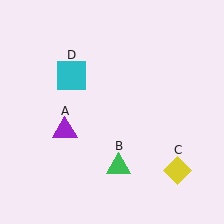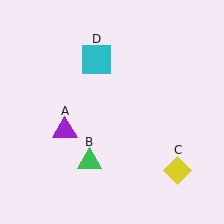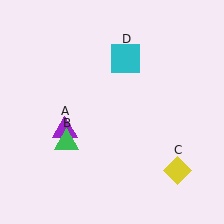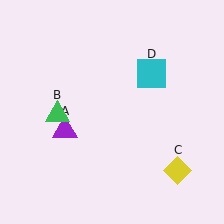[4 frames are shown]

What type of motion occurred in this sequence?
The green triangle (object B), cyan square (object D) rotated clockwise around the center of the scene.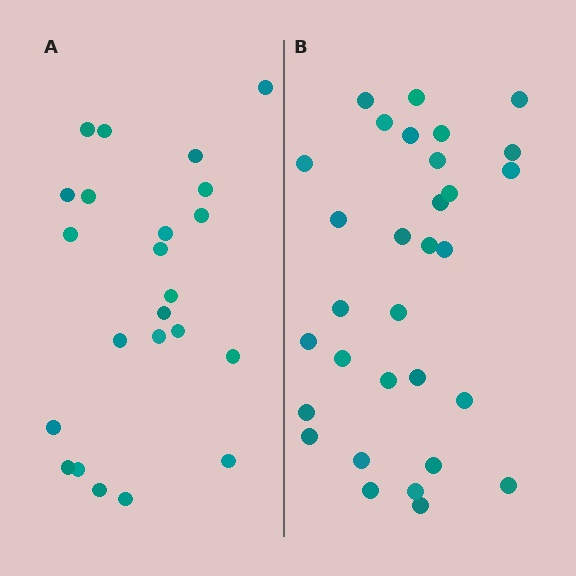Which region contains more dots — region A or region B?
Region B (the right region) has more dots.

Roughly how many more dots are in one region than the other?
Region B has roughly 8 or so more dots than region A.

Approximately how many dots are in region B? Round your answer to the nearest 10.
About 30 dots. (The exact count is 31, which rounds to 30.)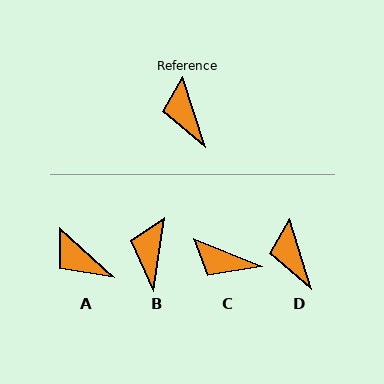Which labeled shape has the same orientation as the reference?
D.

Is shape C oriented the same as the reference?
No, it is off by about 50 degrees.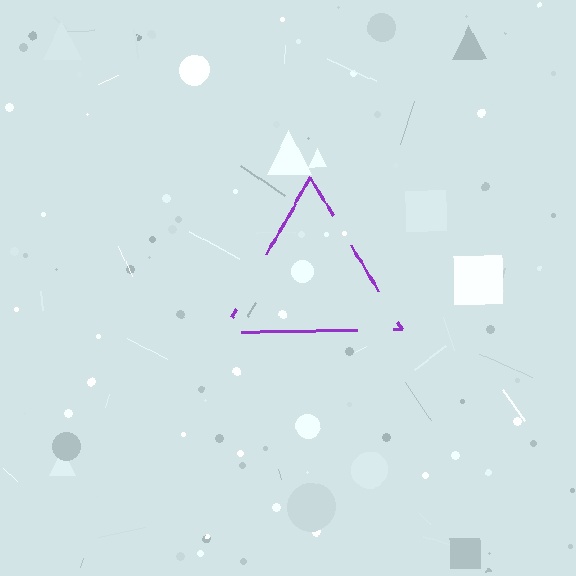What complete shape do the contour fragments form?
The contour fragments form a triangle.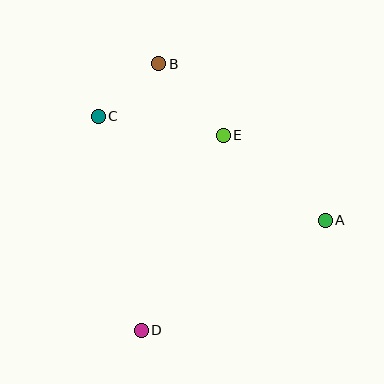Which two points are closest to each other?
Points B and C are closest to each other.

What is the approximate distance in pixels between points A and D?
The distance between A and D is approximately 214 pixels.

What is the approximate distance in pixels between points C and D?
The distance between C and D is approximately 218 pixels.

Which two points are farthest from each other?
Points B and D are farthest from each other.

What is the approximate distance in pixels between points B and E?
The distance between B and E is approximately 96 pixels.